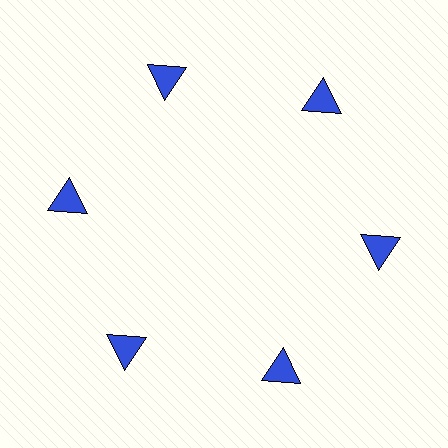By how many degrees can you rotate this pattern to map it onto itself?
The pattern maps onto itself every 60 degrees of rotation.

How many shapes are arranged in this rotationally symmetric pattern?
There are 6 shapes, arranged in 6 groups of 1.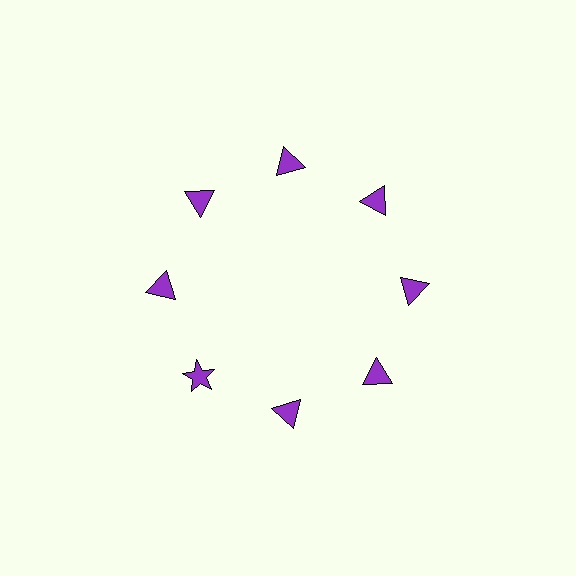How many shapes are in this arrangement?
There are 8 shapes arranged in a ring pattern.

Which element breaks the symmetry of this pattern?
The purple star at roughly the 8 o'clock position breaks the symmetry. All other shapes are purple triangles.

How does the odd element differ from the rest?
It has a different shape: star instead of triangle.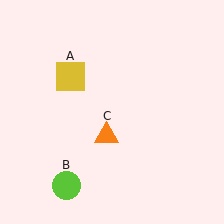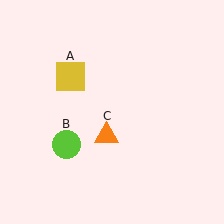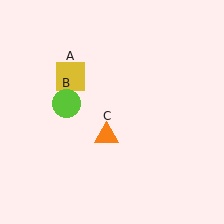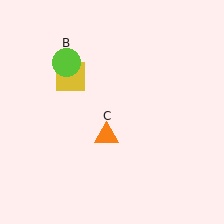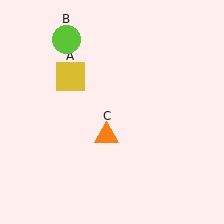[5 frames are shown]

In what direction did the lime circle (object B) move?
The lime circle (object B) moved up.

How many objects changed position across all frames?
1 object changed position: lime circle (object B).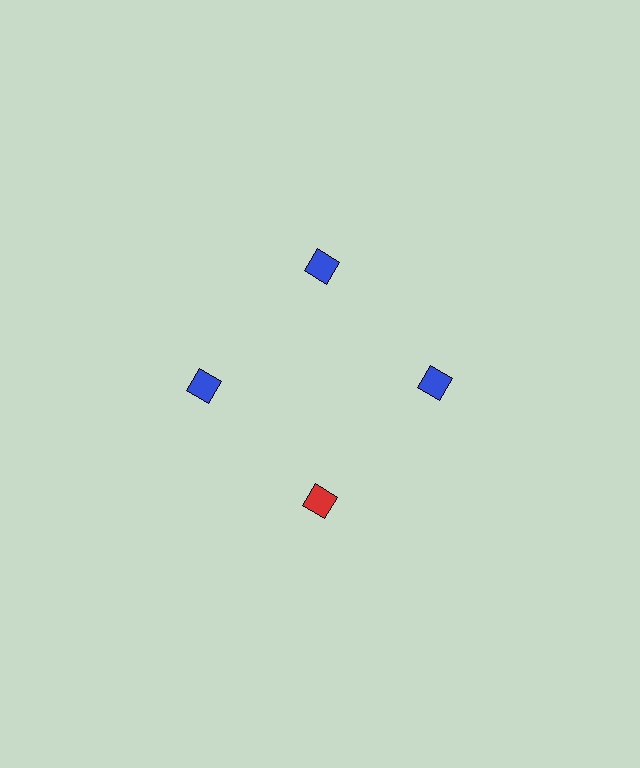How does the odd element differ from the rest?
It has a different color: red instead of blue.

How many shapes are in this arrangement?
There are 4 shapes arranged in a ring pattern.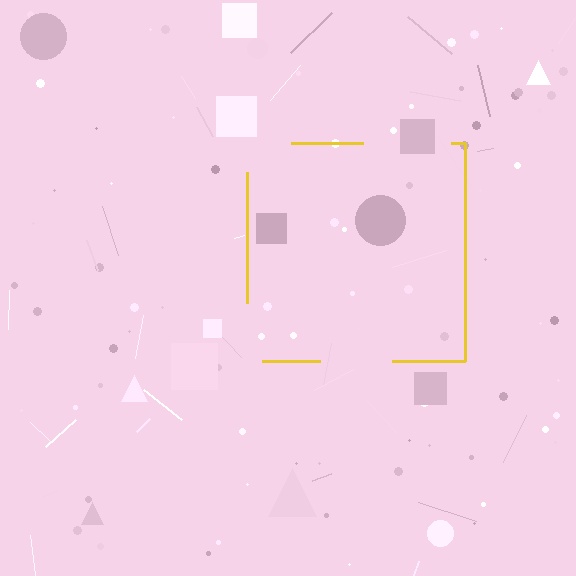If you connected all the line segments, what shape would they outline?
They would outline a square.